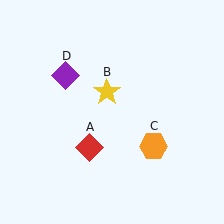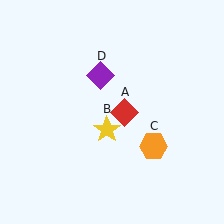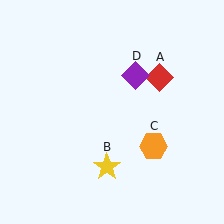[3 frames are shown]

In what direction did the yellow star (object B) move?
The yellow star (object B) moved down.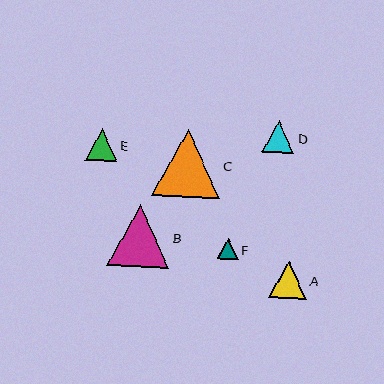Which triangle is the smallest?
Triangle F is the smallest with a size of approximately 21 pixels.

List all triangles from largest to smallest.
From largest to smallest: C, B, A, E, D, F.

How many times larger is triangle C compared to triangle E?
Triangle C is approximately 2.1 times the size of triangle E.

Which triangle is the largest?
Triangle C is the largest with a size of approximately 68 pixels.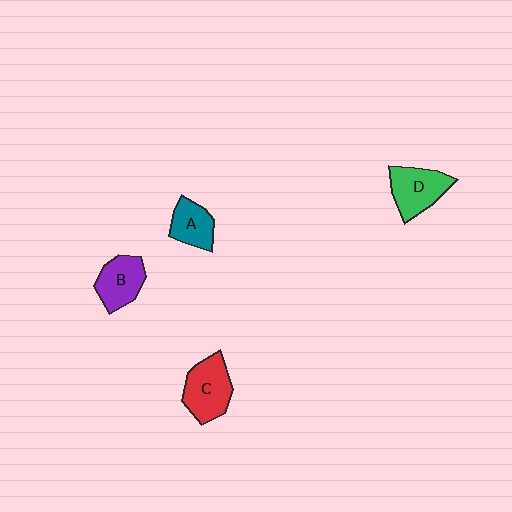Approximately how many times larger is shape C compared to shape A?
Approximately 1.5 times.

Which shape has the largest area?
Shape C (red).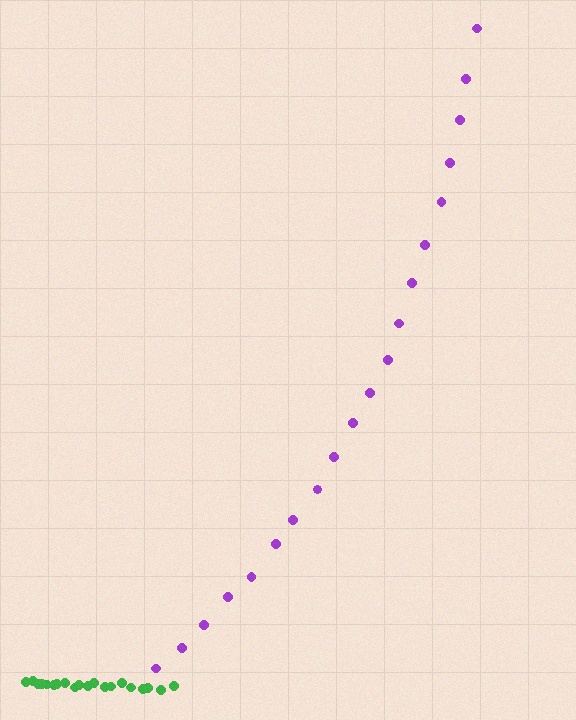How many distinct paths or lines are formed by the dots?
There are 2 distinct paths.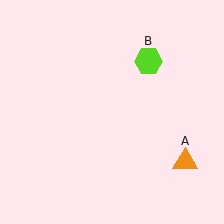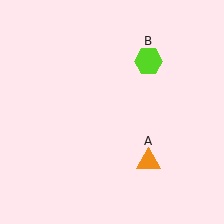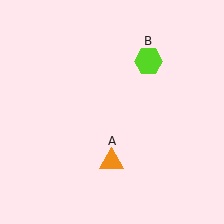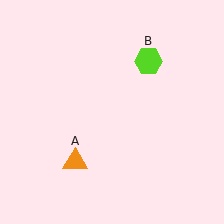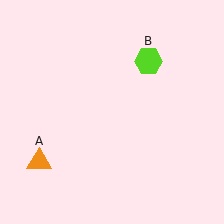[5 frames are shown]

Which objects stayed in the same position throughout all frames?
Lime hexagon (object B) remained stationary.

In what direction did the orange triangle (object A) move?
The orange triangle (object A) moved left.